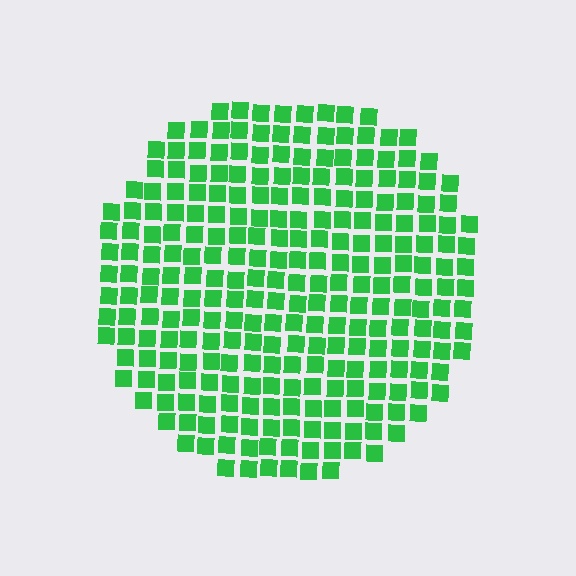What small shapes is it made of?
It is made of small squares.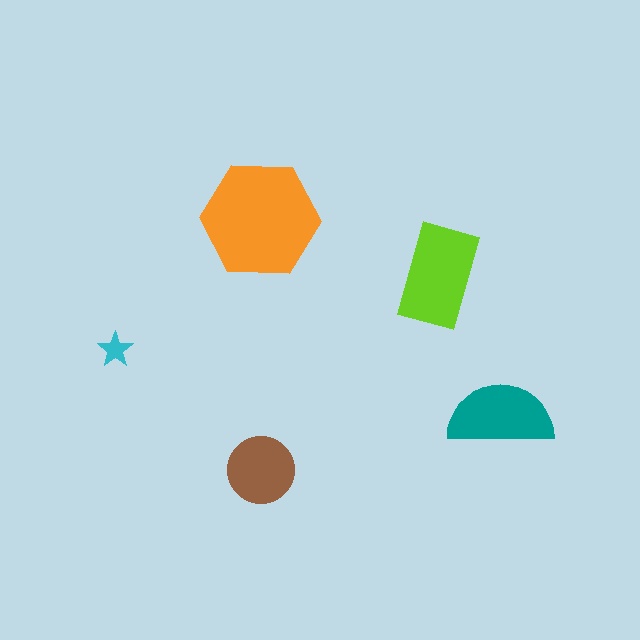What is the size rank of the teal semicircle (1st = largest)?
3rd.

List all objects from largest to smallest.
The orange hexagon, the lime rectangle, the teal semicircle, the brown circle, the cyan star.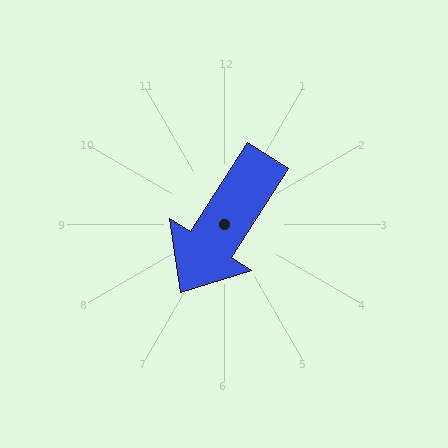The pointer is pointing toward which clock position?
Roughly 7 o'clock.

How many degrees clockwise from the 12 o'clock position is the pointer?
Approximately 213 degrees.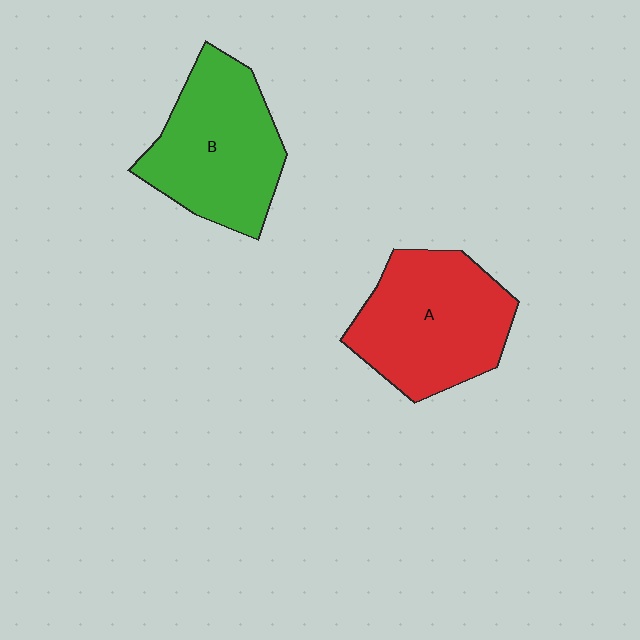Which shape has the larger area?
Shape A (red).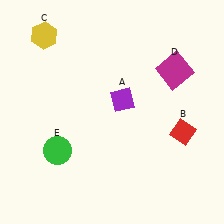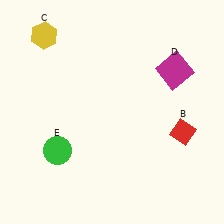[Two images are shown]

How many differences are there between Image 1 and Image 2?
There is 1 difference between the two images.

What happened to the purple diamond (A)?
The purple diamond (A) was removed in Image 2. It was in the top-right area of Image 1.